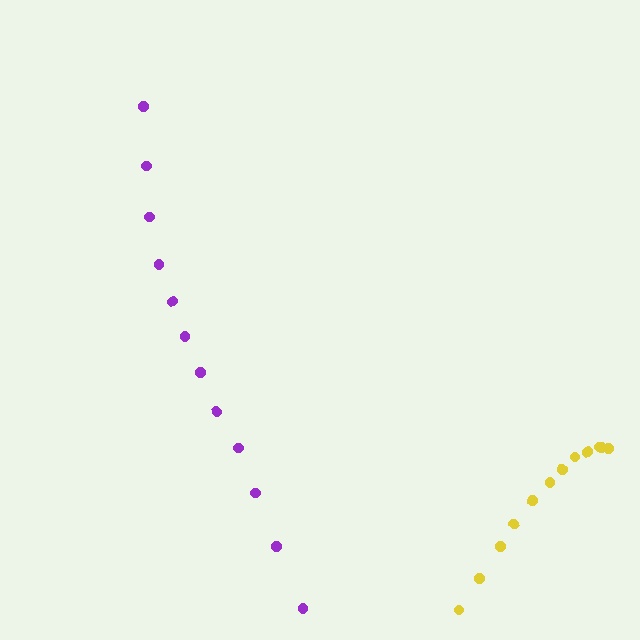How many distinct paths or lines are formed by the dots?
There are 2 distinct paths.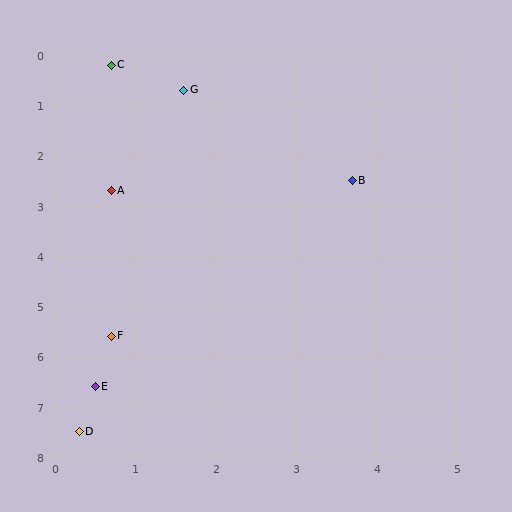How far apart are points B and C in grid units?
Points B and C are about 3.8 grid units apart.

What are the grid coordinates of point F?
Point F is at approximately (0.7, 5.6).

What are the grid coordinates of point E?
Point E is at approximately (0.5, 6.6).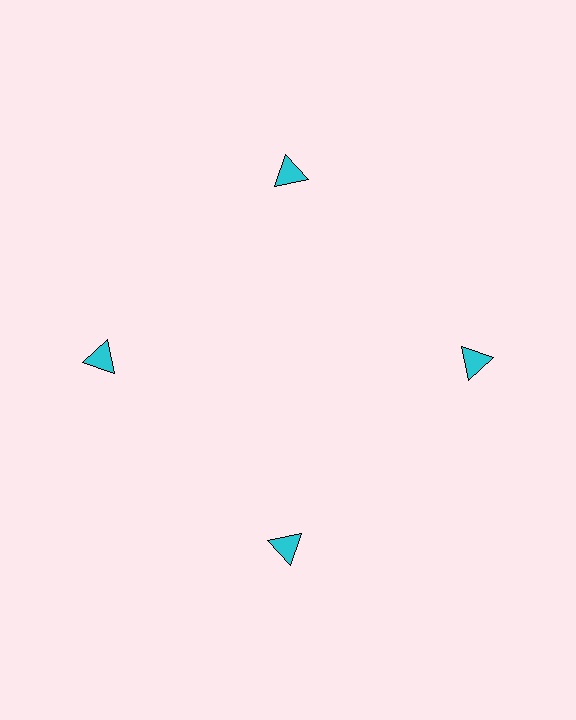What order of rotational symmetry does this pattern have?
This pattern has 4-fold rotational symmetry.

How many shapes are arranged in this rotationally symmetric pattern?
There are 4 shapes, arranged in 4 groups of 1.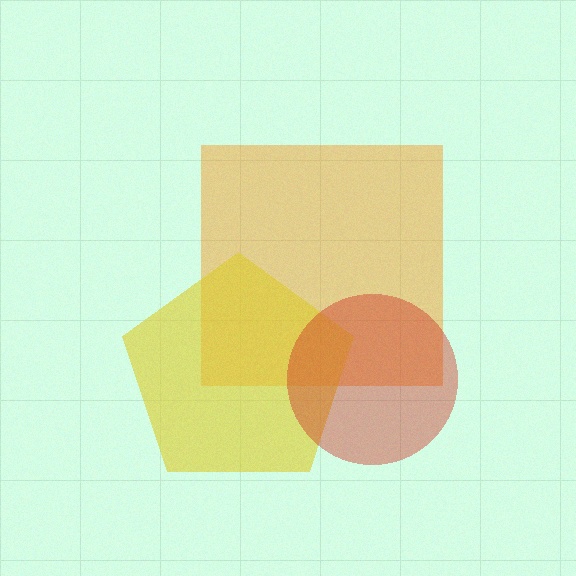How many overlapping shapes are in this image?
There are 3 overlapping shapes in the image.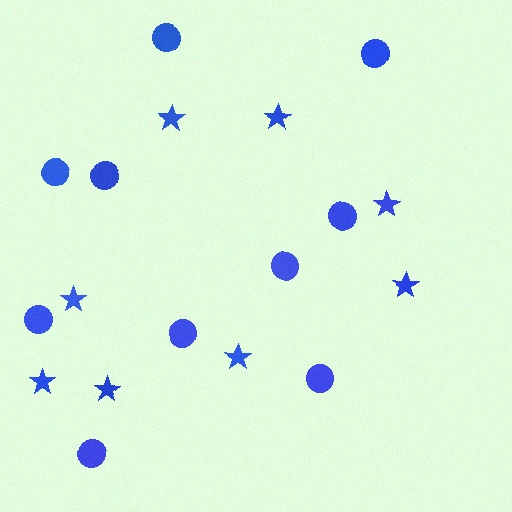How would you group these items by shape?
There are 2 groups: one group of stars (8) and one group of circles (10).